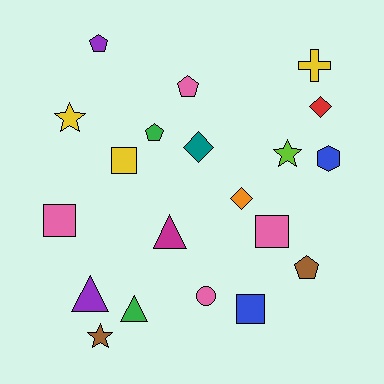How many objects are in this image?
There are 20 objects.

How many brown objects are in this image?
There are 2 brown objects.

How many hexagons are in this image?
There is 1 hexagon.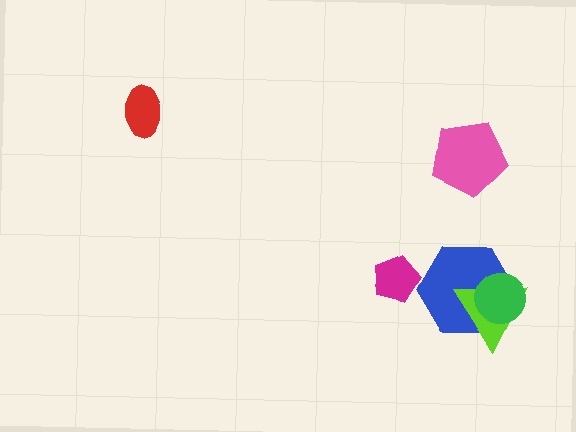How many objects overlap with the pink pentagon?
0 objects overlap with the pink pentagon.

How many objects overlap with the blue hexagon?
2 objects overlap with the blue hexagon.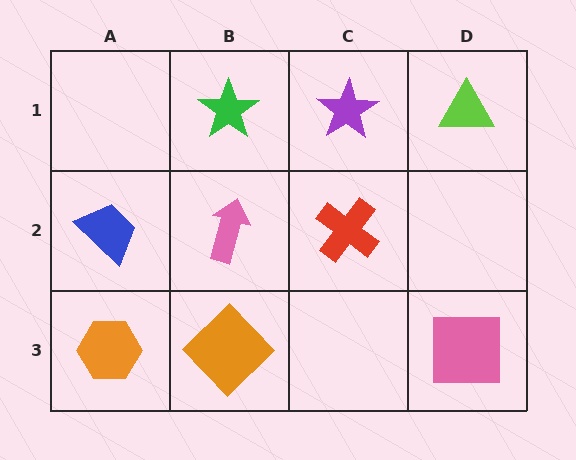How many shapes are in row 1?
3 shapes.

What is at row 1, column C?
A purple star.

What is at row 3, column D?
A pink square.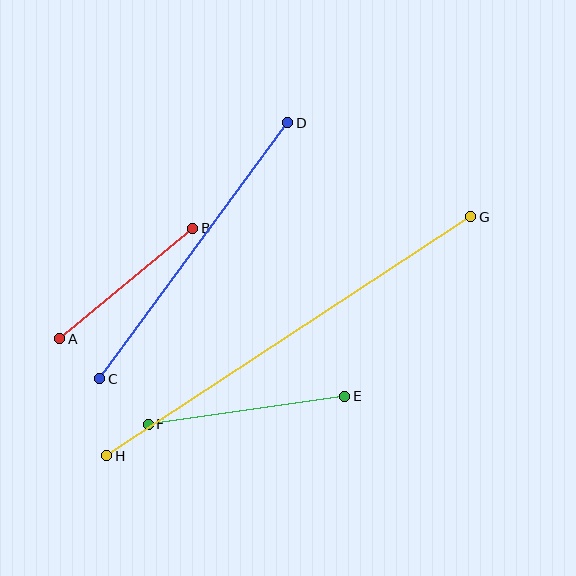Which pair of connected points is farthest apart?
Points G and H are farthest apart.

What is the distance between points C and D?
The distance is approximately 318 pixels.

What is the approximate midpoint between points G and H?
The midpoint is at approximately (289, 336) pixels.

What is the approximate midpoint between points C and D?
The midpoint is at approximately (194, 251) pixels.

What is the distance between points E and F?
The distance is approximately 198 pixels.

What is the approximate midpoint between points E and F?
The midpoint is at approximately (247, 410) pixels.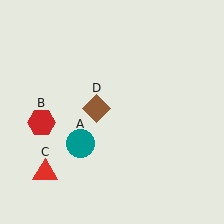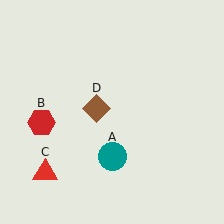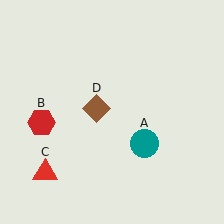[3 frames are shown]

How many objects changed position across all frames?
1 object changed position: teal circle (object A).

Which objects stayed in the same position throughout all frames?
Red hexagon (object B) and red triangle (object C) and brown diamond (object D) remained stationary.